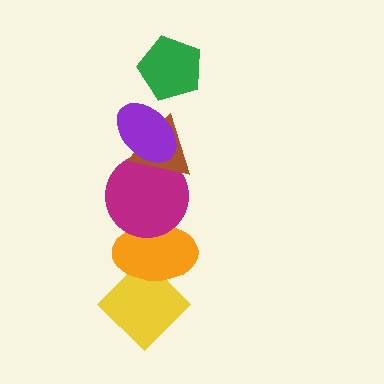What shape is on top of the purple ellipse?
The green pentagon is on top of the purple ellipse.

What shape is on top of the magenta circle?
The brown triangle is on top of the magenta circle.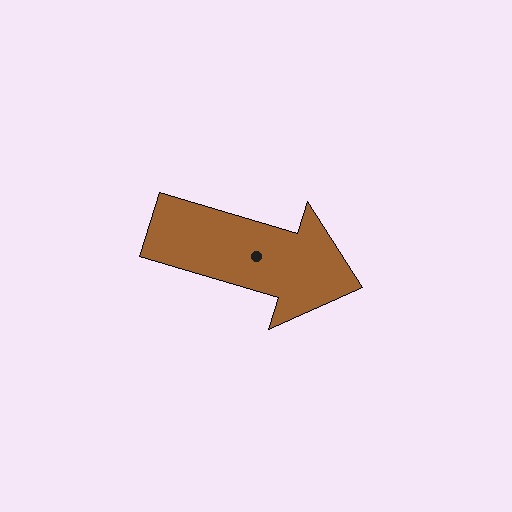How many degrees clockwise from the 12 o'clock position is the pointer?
Approximately 107 degrees.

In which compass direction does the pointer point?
East.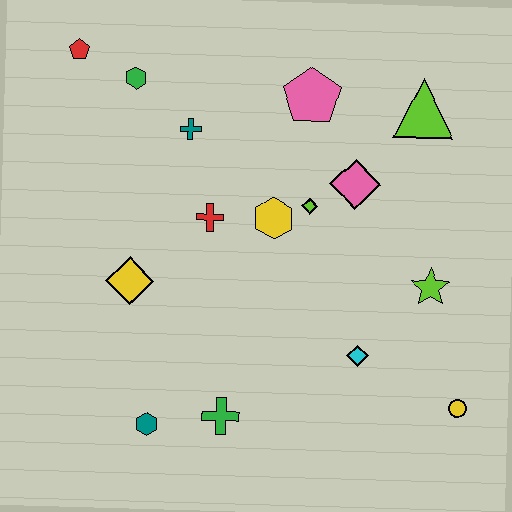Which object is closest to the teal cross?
The green hexagon is closest to the teal cross.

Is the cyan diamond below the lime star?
Yes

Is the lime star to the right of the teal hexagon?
Yes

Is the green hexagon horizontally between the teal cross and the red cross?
No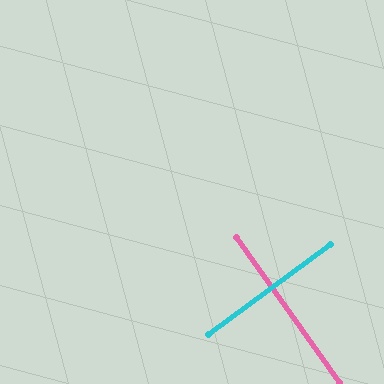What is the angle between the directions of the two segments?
Approximately 89 degrees.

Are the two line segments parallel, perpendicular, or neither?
Perpendicular — they meet at approximately 89°.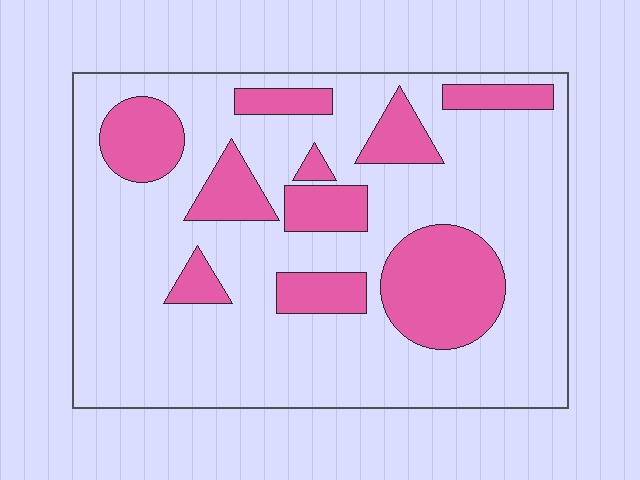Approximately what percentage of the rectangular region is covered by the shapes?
Approximately 25%.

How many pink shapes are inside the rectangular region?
10.